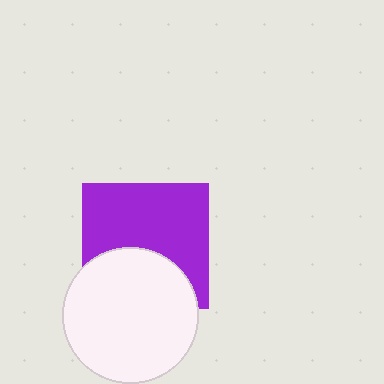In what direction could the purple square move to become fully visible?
The purple square could move up. That would shift it out from behind the white circle entirely.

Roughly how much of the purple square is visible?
About half of it is visible (roughly 63%).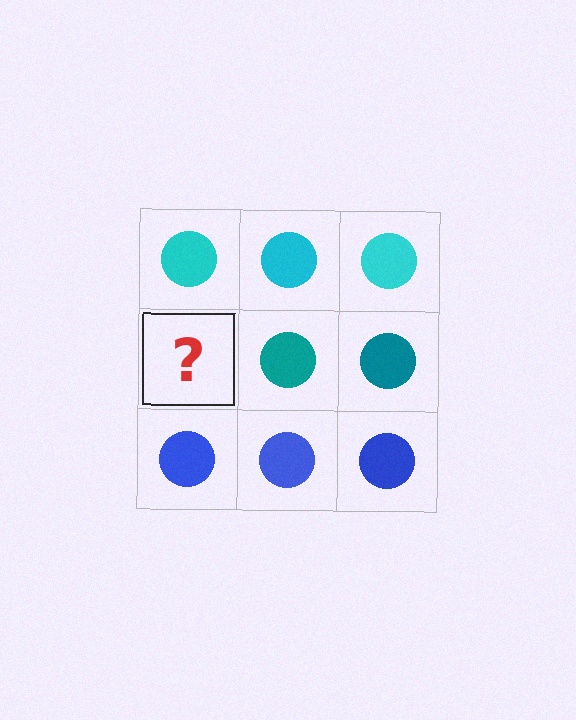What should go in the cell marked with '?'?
The missing cell should contain a teal circle.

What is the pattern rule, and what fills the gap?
The rule is that each row has a consistent color. The gap should be filled with a teal circle.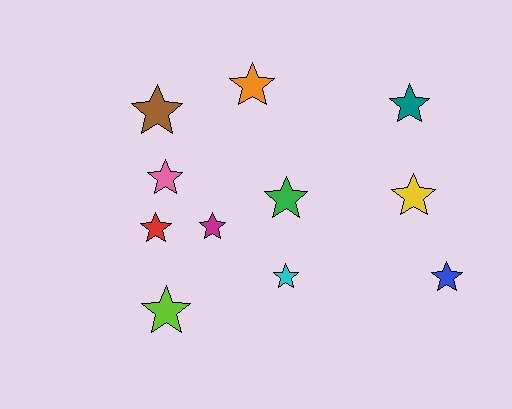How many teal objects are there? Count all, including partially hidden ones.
There is 1 teal object.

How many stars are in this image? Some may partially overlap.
There are 11 stars.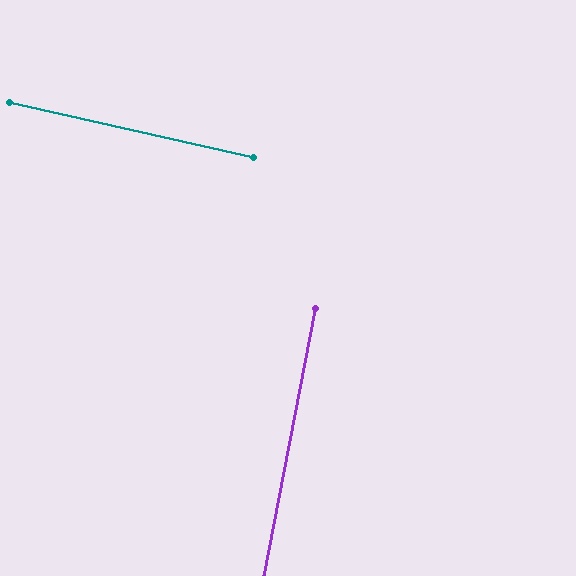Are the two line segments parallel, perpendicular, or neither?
Perpendicular — they meet at approximately 88°.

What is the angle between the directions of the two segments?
Approximately 88 degrees.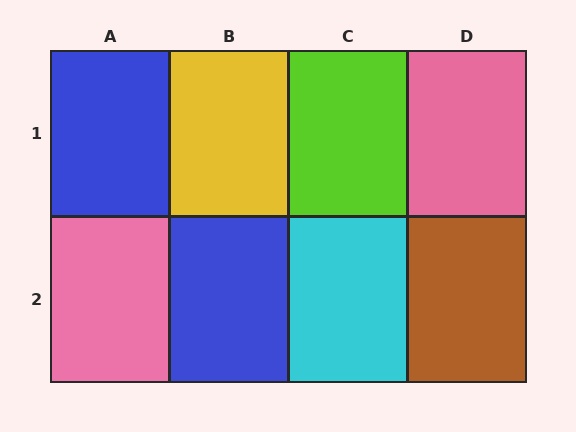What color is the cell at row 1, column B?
Yellow.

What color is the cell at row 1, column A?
Blue.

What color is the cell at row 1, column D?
Pink.